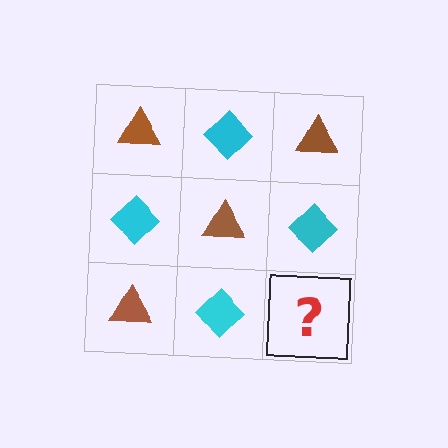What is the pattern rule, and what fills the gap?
The rule is that it alternates brown triangle and cyan diamond in a checkerboard pattern. The gap should be filled with a brown triangle.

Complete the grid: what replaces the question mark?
The question mark should be replaced with a brown triangle.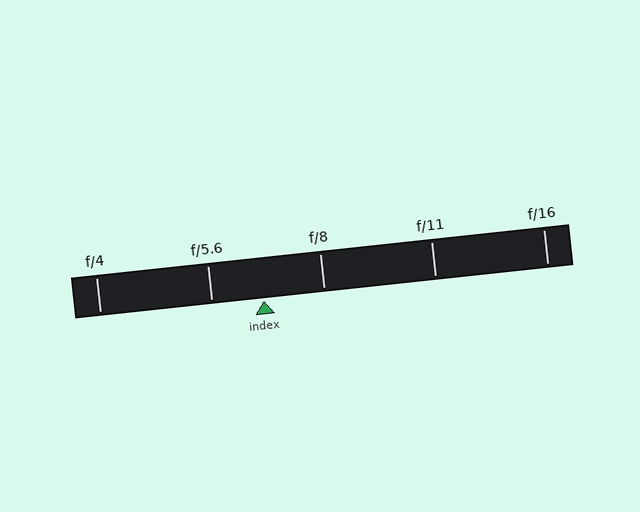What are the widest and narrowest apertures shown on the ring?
The widest aperture shown is f/4 and the narrowest is f/16.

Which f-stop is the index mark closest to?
The index mark is closest to f/5.6.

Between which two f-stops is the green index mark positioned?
The index mark is between f/5.6 and f/8.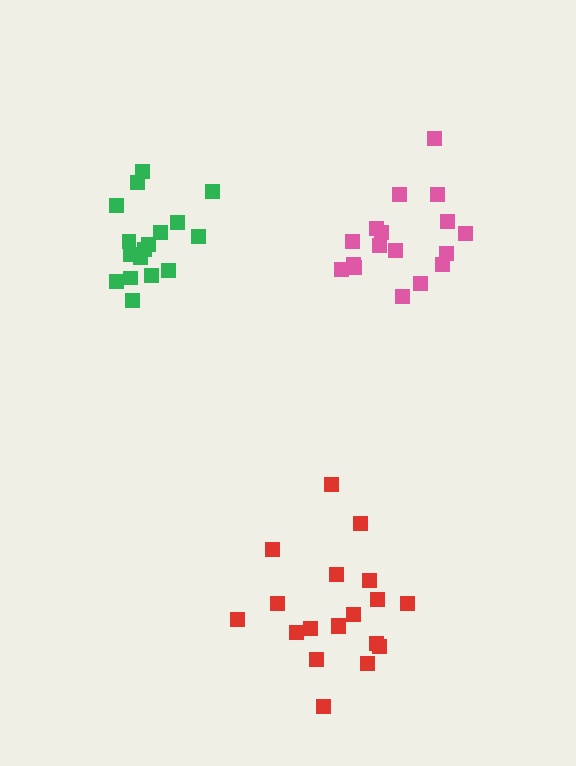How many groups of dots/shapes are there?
There are 3 groups.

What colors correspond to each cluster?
The clusters are colored: red, green, pink.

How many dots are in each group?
Group 1: 19 dots, Group 2: 17 dots, Group 3: 17 dots (53 total).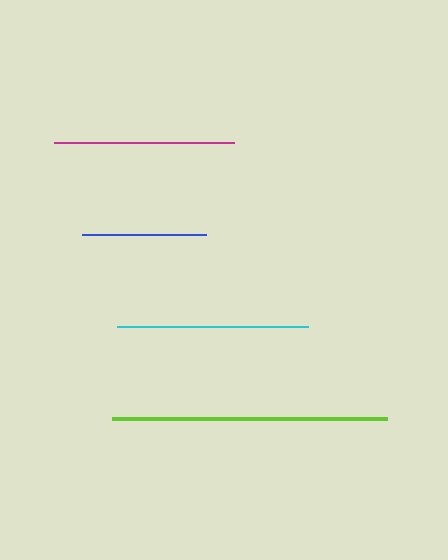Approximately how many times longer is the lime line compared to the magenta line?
The lime line is approximately 1.5 times the length of the magenta line.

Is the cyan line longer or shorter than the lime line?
The lime line is longer than the cyan line.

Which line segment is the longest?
The lime line is the longest at approximately 275 pixels.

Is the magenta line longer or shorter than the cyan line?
The cyan line is longer than the magenta line.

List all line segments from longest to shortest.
From longest to shortest: lime, cyan, magenta, blue.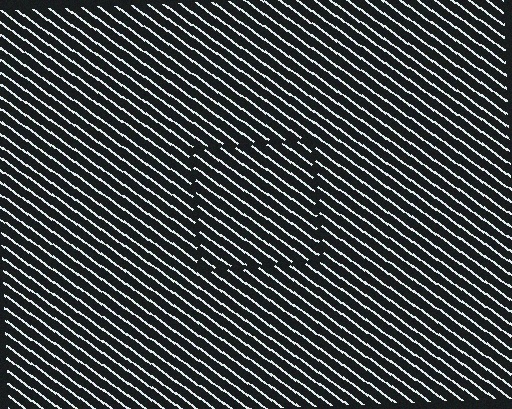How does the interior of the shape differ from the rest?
The interior of the shape contains the same grating, shifted by half a period — the contour is defined by the phase discontinuity where line-ends from the inner and outer gratings abut.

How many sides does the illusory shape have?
4 sides — the line-ends trace a square.